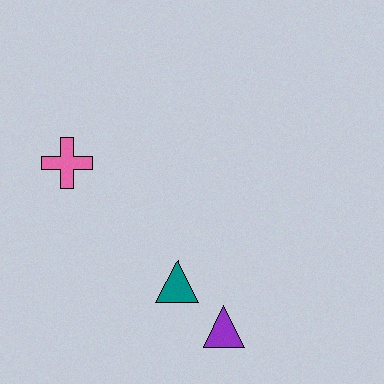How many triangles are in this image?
There are 2 triangles.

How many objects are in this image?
There are 3 objects.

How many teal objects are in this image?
There is 1 teal object.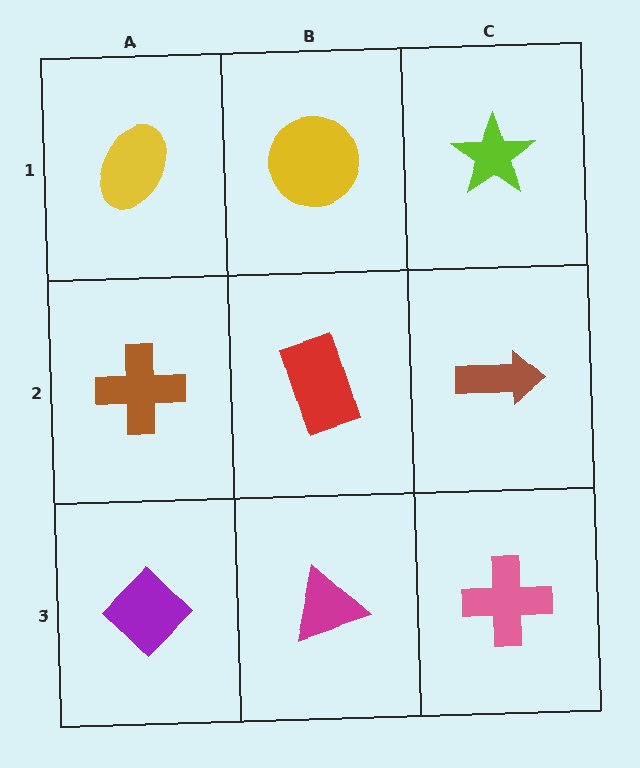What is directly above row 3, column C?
A brown arrow.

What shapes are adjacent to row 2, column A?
A yellow ellipse (row 1, column A), a purple diamond (row 3, column A), a red rectangle (row 2, column B).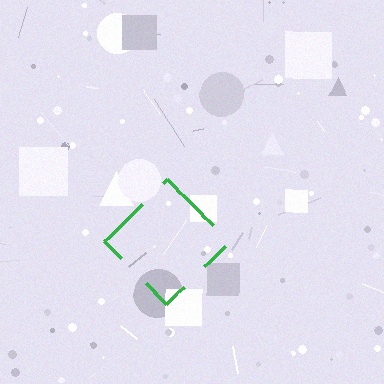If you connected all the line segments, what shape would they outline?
They would outline a diamond.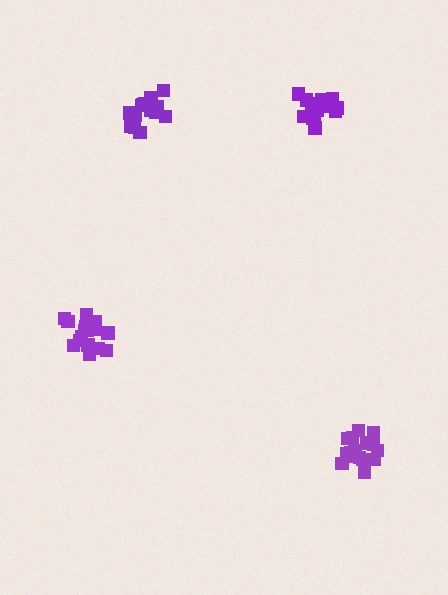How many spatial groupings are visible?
There are 4 spatial groupings.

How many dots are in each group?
Group 1: 17 dots, Group 2: 18 dots, Group 3: 19 dots, Group 4: 17 dots (71 total).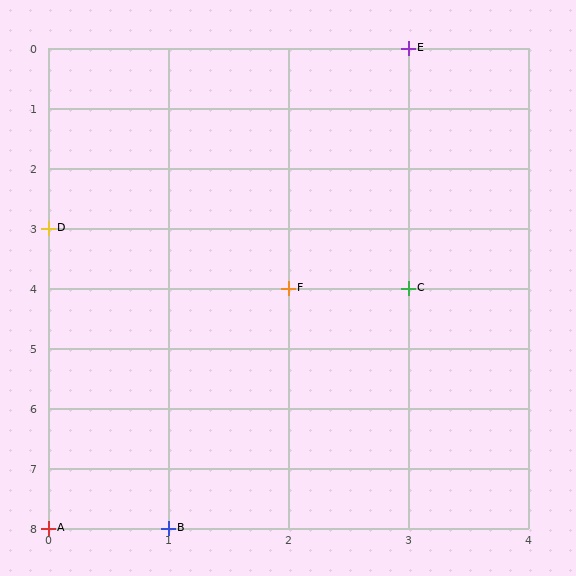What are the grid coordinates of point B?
Point B is at grid coordinates (1, 8).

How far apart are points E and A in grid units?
Points E and A are 3 columns and 8 rows apart (about 8.5 grid units diagonally).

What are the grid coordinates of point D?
Point D is at grid coordinates (0, 3).